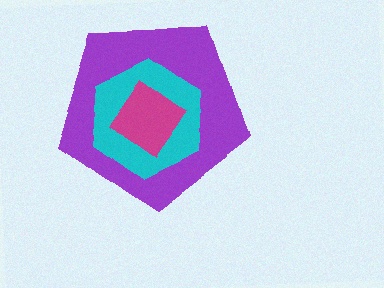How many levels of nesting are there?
3.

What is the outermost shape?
The purple pentagon.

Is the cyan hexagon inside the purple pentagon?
Yes.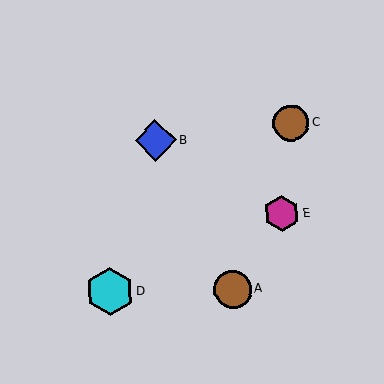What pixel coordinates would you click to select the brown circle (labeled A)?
Click at (233, 289) to select the brown circle A.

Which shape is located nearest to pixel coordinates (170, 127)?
The blue diamond (labeled B) at (156, 140) is nearest to that location.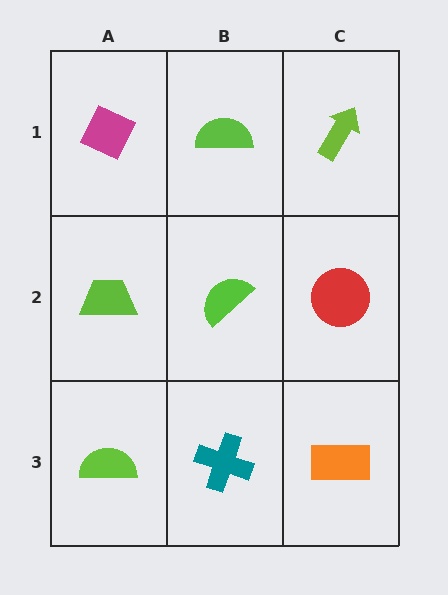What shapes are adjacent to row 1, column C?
A red circle (row 2, column C), a lime semicircle (row 1, column B).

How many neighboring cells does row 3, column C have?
2.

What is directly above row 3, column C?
A red circle.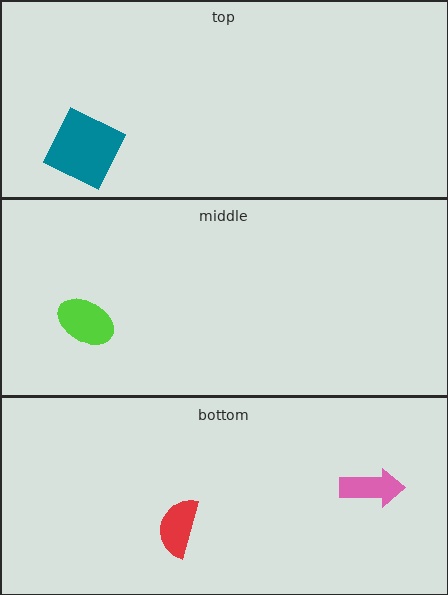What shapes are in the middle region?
The lime ellipse.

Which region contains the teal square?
The top region.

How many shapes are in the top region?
1.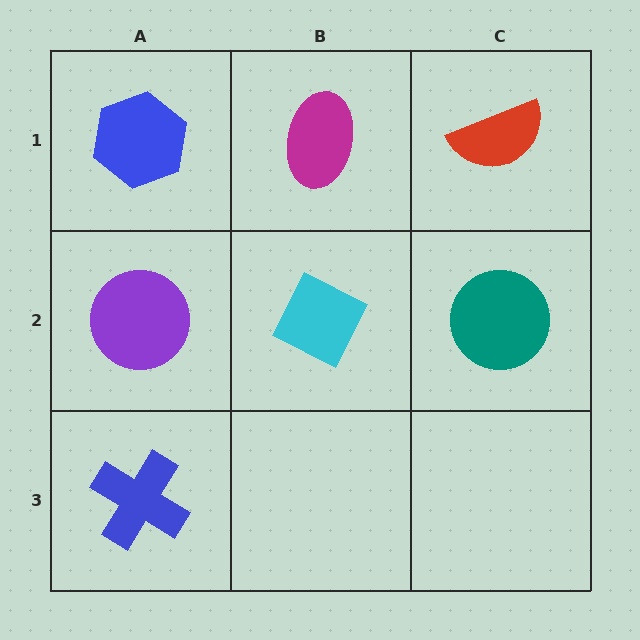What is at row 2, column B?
A cyan diamond.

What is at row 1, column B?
A magenta ellipse.